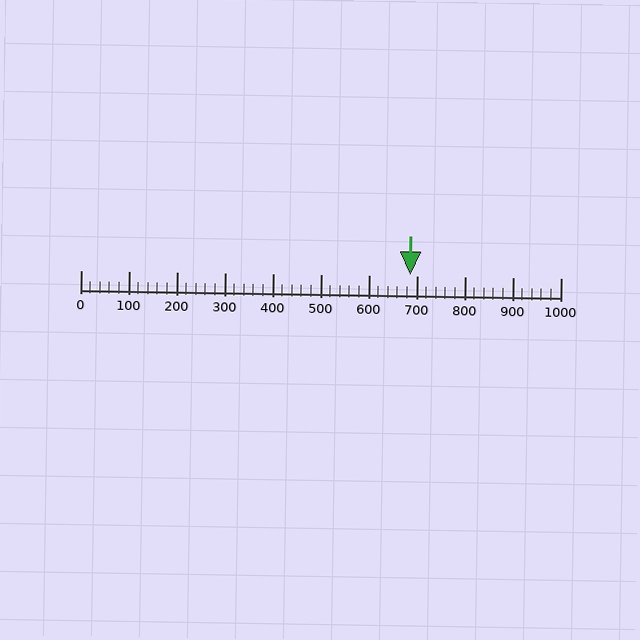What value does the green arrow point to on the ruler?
The green arrow points to approximately 687.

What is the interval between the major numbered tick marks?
The major tick marks are spaced 100 units apart.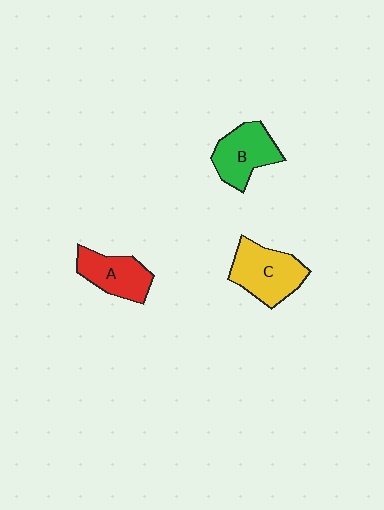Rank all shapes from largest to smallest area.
From largest to smallest: C (yellow), B (green), A (red).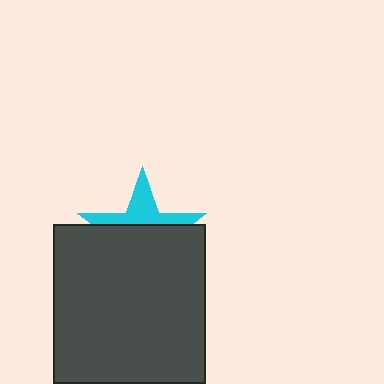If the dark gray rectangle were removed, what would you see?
You would see the complete cyan star.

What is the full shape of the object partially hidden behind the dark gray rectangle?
The partially hidden object is a cyan star.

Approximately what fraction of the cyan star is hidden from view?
Roughly 64% of the cyan star is hidden behind the dark gray rectangle.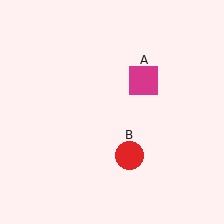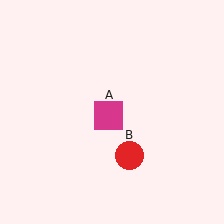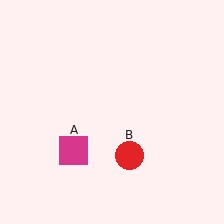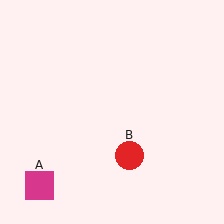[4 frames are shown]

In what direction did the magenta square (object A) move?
The magenta square (object A) moved down and to the left.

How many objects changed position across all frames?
1 object changed position: magenta square (object A).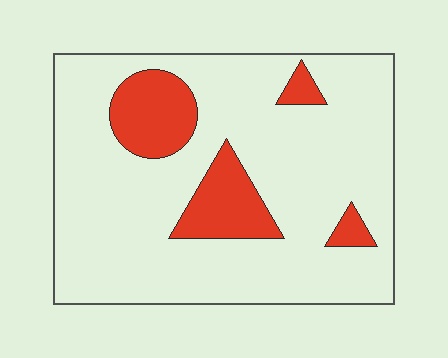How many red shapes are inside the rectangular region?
4.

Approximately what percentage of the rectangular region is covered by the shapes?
Approximately 15%.